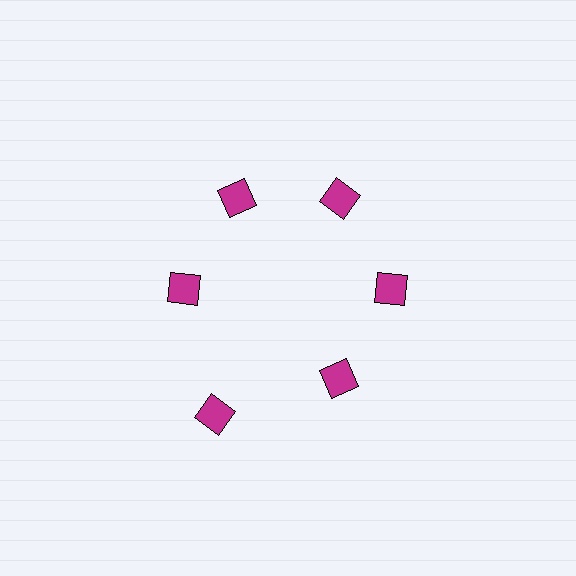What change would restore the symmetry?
The symmetry would be restored by moving it inward, back onto the ring so that all 6 diamonds sit at equal angles and equal distance from the center.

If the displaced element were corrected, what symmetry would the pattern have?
It would have 6-fold rotational symmetry — the pattern would map onto itself every 60 degrees.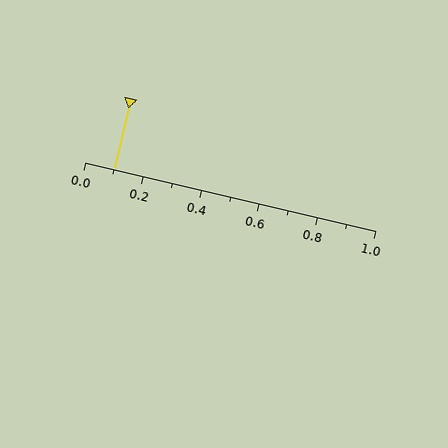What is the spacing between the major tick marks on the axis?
The major ticks are spaced 0.2 apart.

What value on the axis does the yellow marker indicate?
The marker indicates approximately 0.1.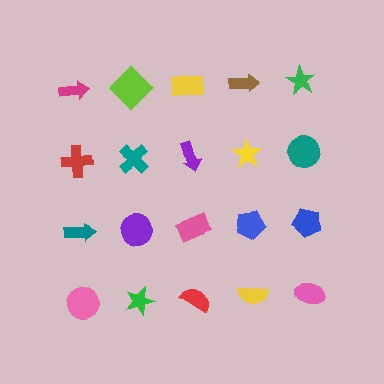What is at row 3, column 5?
A blue pentagon.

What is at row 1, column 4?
A brown arrow.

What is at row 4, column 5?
A pink ellipse.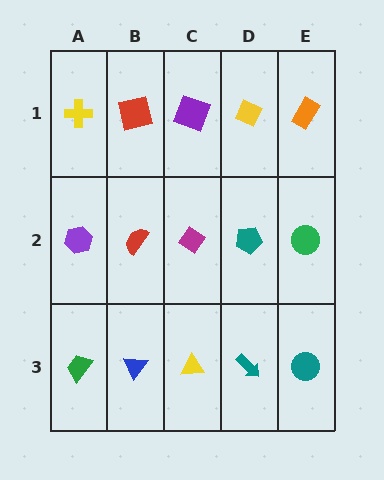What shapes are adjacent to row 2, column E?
An orange rectangle (row 1, column E), a teal circle (row 3, column E), a teal pentagon (row 2, column D).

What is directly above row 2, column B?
A red square.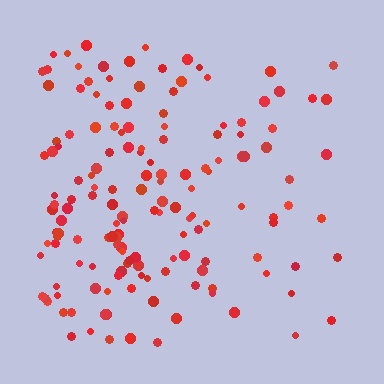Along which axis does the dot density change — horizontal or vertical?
Horizontal.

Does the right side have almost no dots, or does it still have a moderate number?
Still a moderate number, just noticeably fewer than the left.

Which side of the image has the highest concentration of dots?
The left.